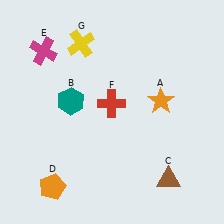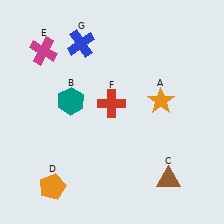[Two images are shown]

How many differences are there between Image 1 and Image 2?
There is 1 difference between the two images.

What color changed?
The cross (G) changed from yellow in Image 1 to blue in Image 2.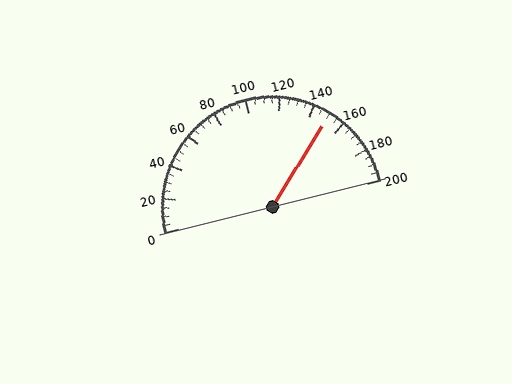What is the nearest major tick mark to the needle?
The nearest major tick mark is 160.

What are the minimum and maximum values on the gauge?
The gauge ranges from 0 to 200.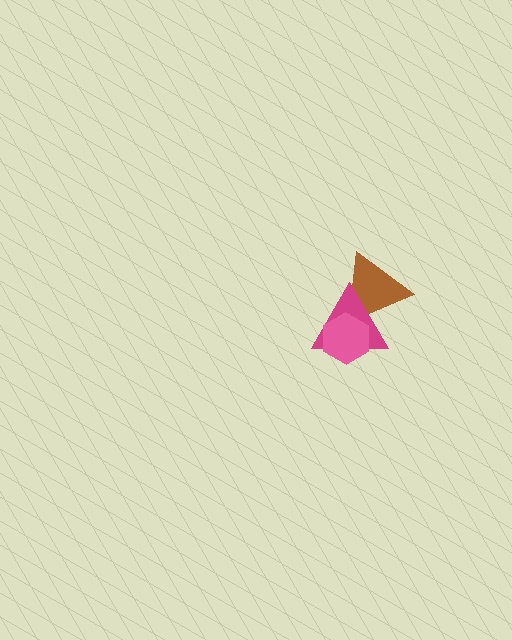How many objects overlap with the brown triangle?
2 objects overlap with the brown triangle.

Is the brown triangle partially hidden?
Yes, it is partially covered by another shape.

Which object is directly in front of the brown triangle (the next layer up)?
The magenta triangle is directly in front of the brown triangle.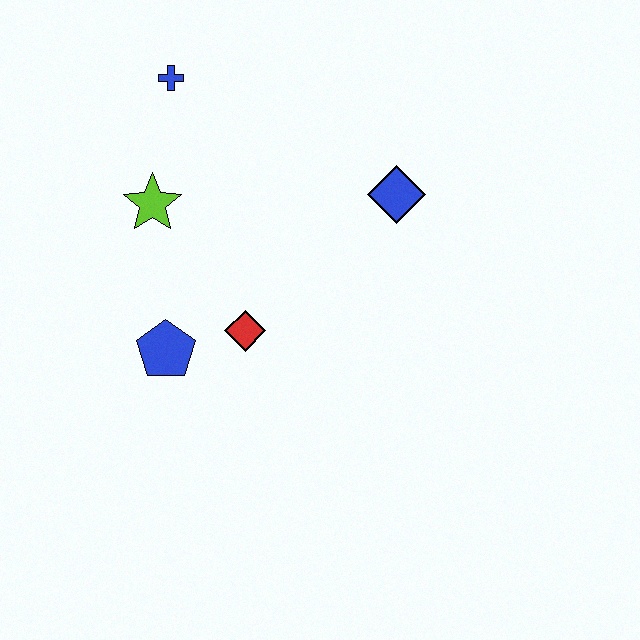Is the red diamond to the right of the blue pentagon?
Yes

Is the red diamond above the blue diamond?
No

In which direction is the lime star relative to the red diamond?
The lime star is above the red diamond.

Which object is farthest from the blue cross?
The blue pentagon is farthest from the blue cross.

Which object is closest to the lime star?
The blue cross is closest to the lime star.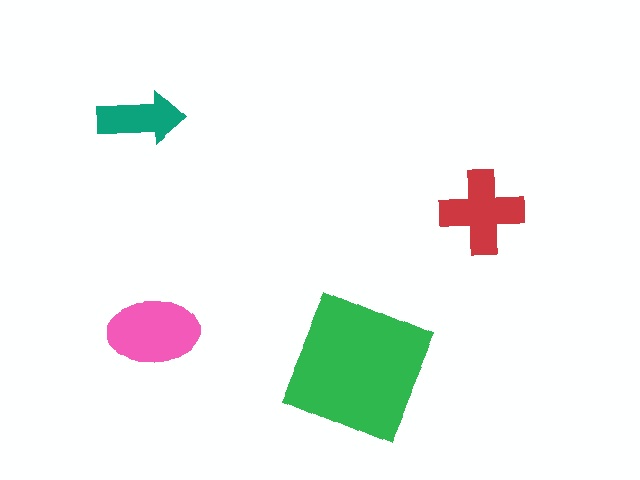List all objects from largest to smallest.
The green square, the pink ellipse, the red cross, the teal arrow.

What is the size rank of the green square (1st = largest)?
1st.